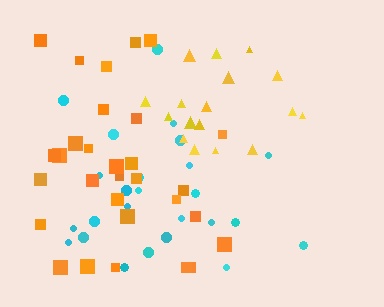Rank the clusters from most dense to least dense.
yellow, cyan, orange.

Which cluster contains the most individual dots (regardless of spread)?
Orange (31).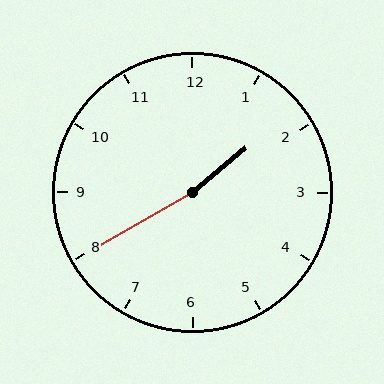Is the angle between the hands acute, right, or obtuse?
It is obtuse.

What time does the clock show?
1:40.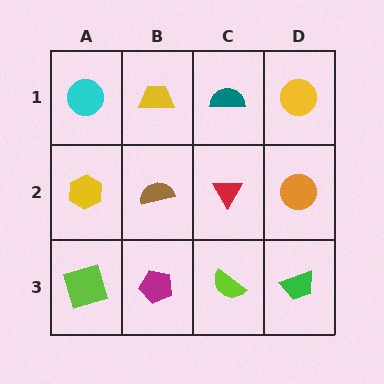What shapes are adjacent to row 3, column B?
A brown semicircle (row 2, column B), a lime square (row 3, column A), a lime semicircle (row 3, column C).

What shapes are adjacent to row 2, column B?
A yellow trapezoid (row 1, column B), a magenta pentagon (row 3, column B), a yellow hexagon (row 2, column A), a red triangle (row 2, column C).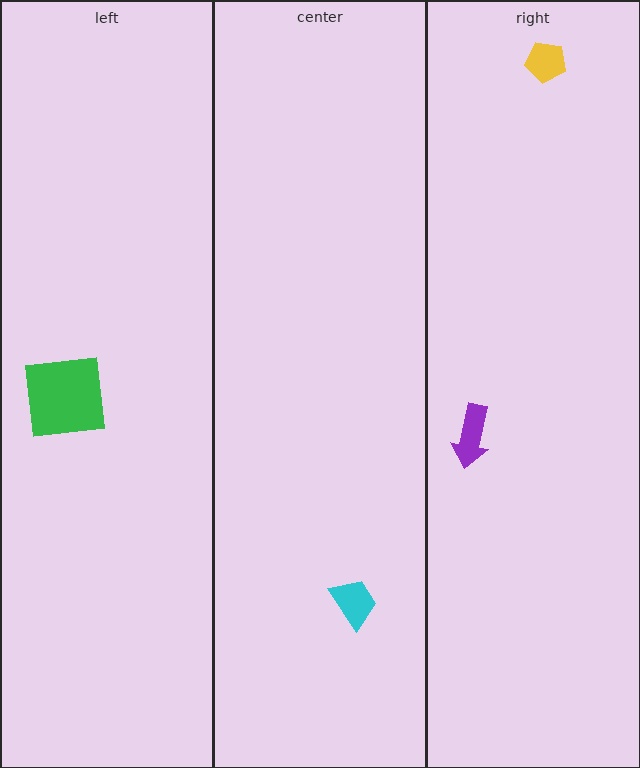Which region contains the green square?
The left region.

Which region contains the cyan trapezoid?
The center region.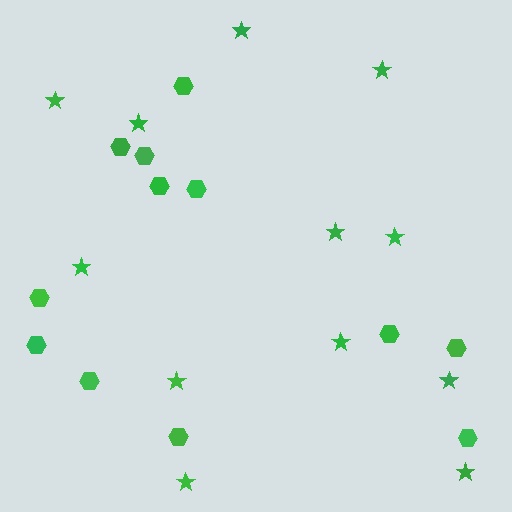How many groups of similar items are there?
There are 2 groups: one group of hexagons (12) and one group of stars (12).